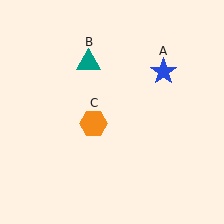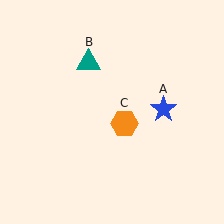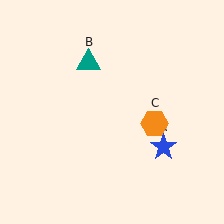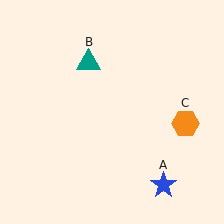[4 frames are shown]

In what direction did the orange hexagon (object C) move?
The orange hexagon (object C) moved right.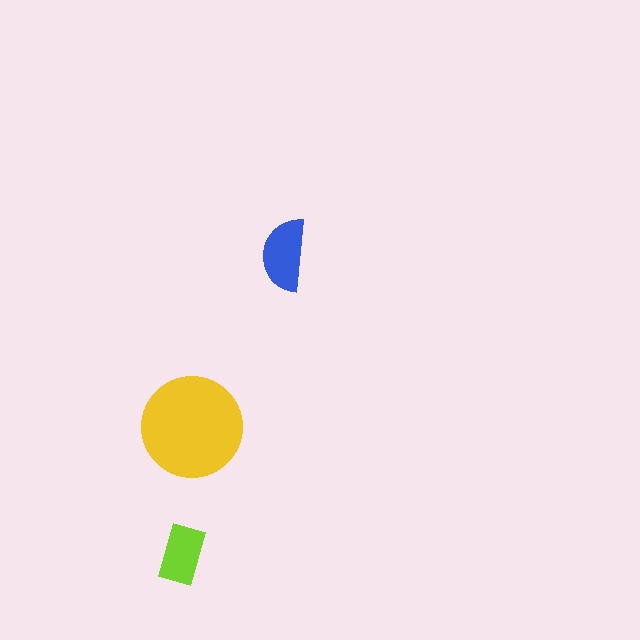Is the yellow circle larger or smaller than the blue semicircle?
Larger.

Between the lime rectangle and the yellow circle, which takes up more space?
The yellow circle.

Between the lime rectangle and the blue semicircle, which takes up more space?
The blue semicircle.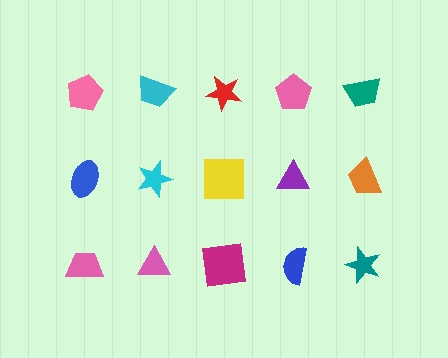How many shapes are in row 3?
5 shapes.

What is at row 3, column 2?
A pink triangle.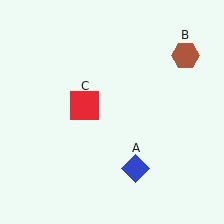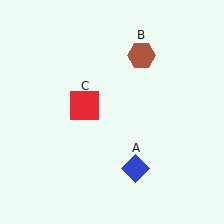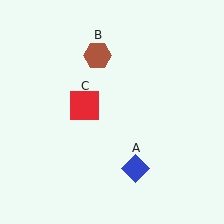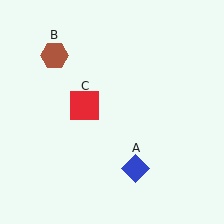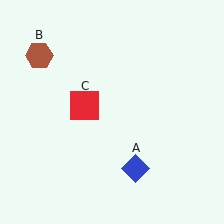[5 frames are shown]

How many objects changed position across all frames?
1 object changed position: brown hexagon (object B).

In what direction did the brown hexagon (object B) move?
The brown hexagon (object B) moved left.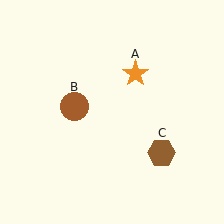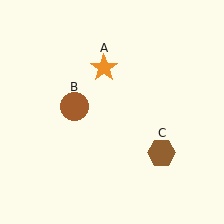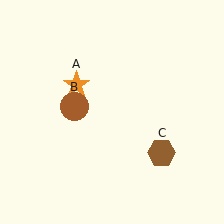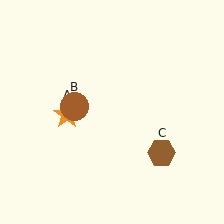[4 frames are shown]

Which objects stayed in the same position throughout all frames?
Brown circle (object B) and brown hexagon (object C) remained stationary.